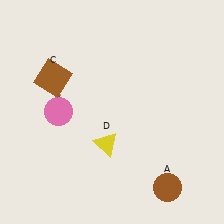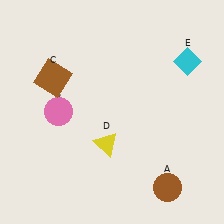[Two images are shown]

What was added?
A cyan diamond (E) was added in Image 2.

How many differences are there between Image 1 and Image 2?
There is 1 difference between the two images.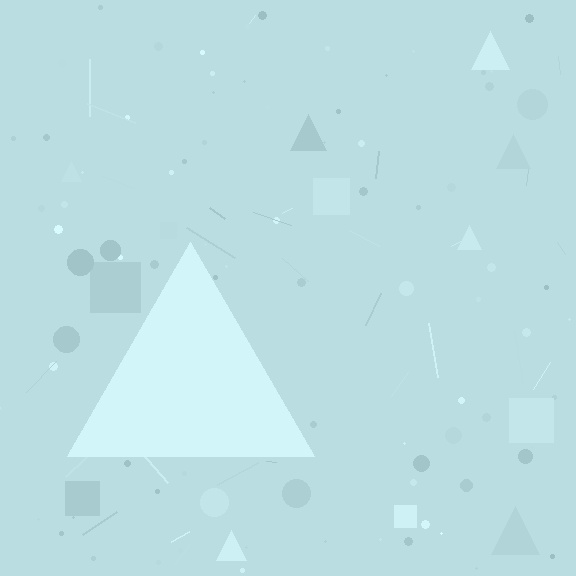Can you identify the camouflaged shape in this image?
The camouflaged shape is a triangle.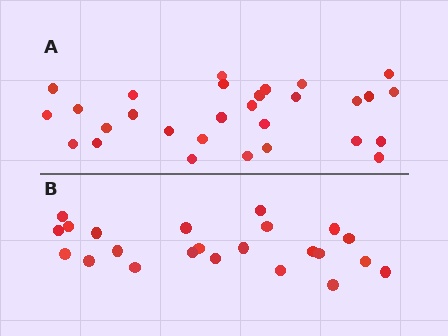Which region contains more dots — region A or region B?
Region A (the top region) has more dots.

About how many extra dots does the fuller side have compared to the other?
Region A has about 6 more dots than region B.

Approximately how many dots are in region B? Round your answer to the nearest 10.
About 20 dots. (The exact count is 23, which rounds to 20.)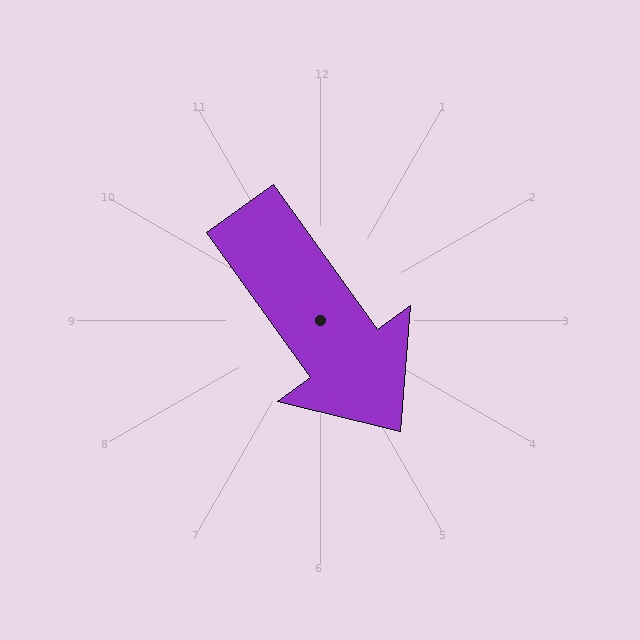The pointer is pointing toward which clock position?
Roughly 5 o'clock.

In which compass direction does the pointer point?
Southeast.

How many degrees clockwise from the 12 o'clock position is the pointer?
Approximately 144 degrees.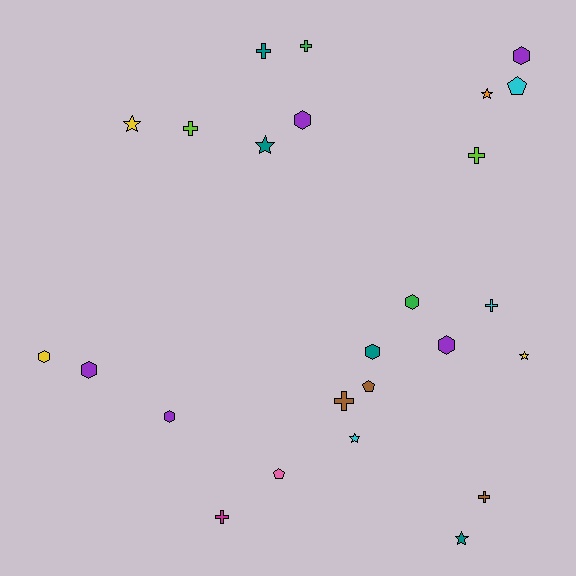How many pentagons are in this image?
There are 3 pentagons.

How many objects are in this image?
There are 25 objects.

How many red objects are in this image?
There are no red objects.